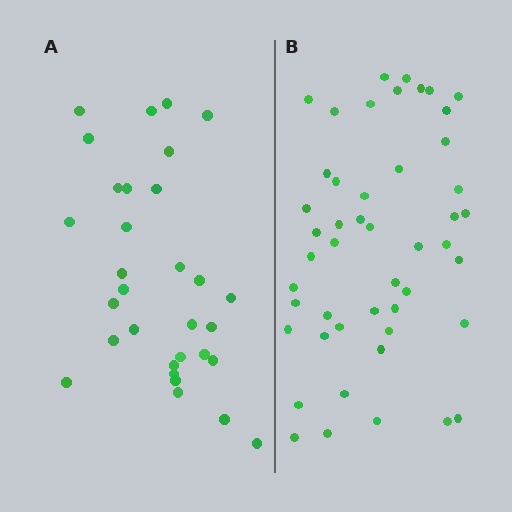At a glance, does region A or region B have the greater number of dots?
Region B (the right region) has more dots.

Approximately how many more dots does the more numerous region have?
Region B has approximately 15 more dots than region A.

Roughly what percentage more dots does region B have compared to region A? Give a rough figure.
About 55% more.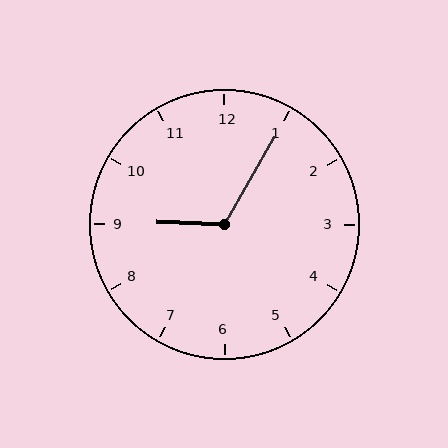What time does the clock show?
9:05.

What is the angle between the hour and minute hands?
Approximately 118 degrees.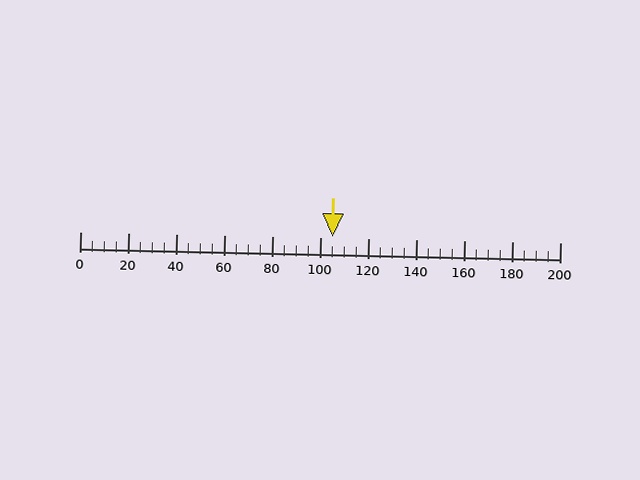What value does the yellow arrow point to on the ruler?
The yellow arrow points to approximately 105.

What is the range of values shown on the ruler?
The ruler shows values from 0 to 200.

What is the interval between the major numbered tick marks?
The major tick marks are spaced 20 units apart.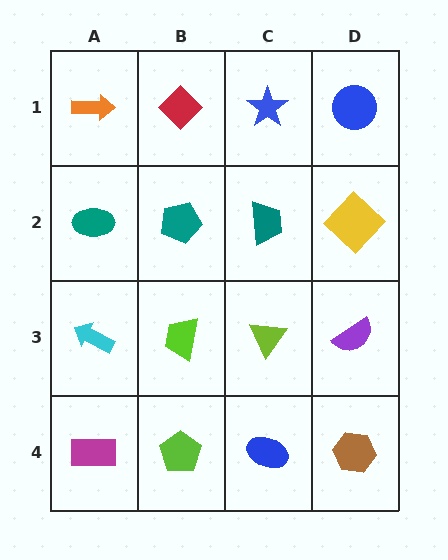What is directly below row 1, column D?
A yellow diamond.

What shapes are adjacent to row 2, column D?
A blue circle (row 1, column D), a purple semicircle (row 3, column D), a teal trapezoid (row 2, column C).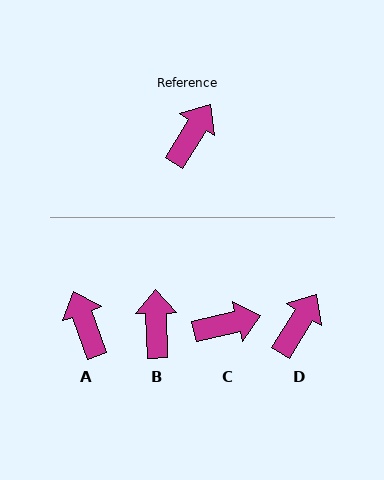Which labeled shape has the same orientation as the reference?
D.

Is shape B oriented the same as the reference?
No, it is off by about 33 degrees.